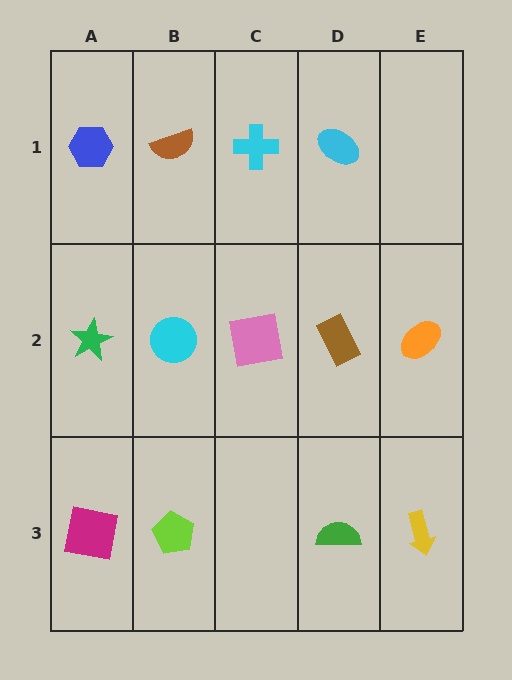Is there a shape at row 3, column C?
No, that cell is empty.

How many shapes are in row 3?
4 shapes.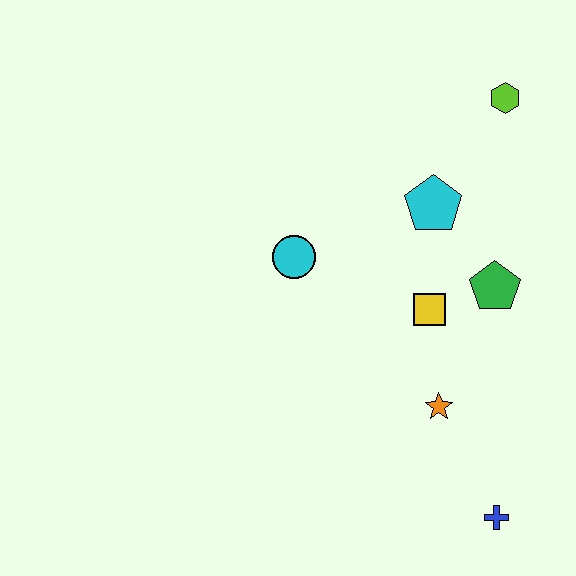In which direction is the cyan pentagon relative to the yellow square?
The cyan pentagon is above the yellow square.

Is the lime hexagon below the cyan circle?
No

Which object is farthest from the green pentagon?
The blue cross is farthest from the green pentagon.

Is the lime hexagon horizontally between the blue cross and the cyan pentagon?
No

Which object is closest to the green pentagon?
The yellow square is closest to the green pentagon.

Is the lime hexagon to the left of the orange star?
No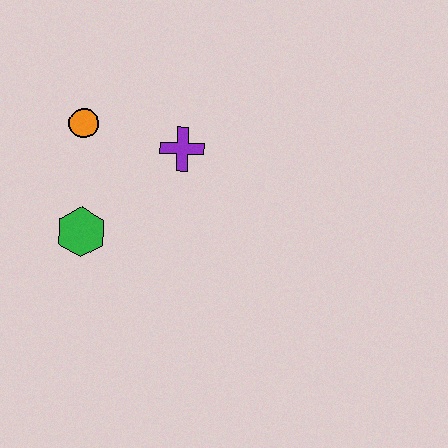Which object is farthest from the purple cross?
The green hexagon is farthest from the purple cross.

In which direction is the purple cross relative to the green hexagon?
The purple cross is to the right of the green hexagon.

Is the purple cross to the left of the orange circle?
No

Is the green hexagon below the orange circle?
Yes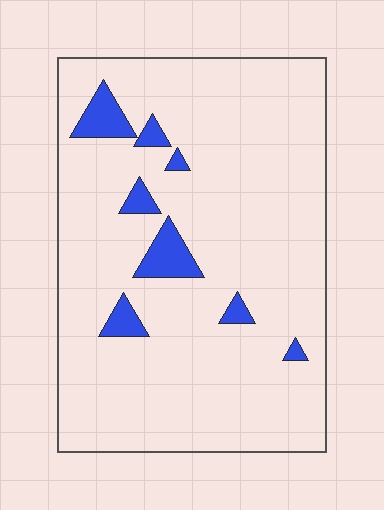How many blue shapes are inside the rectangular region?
8.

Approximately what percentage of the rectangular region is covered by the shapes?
Approximately 10%.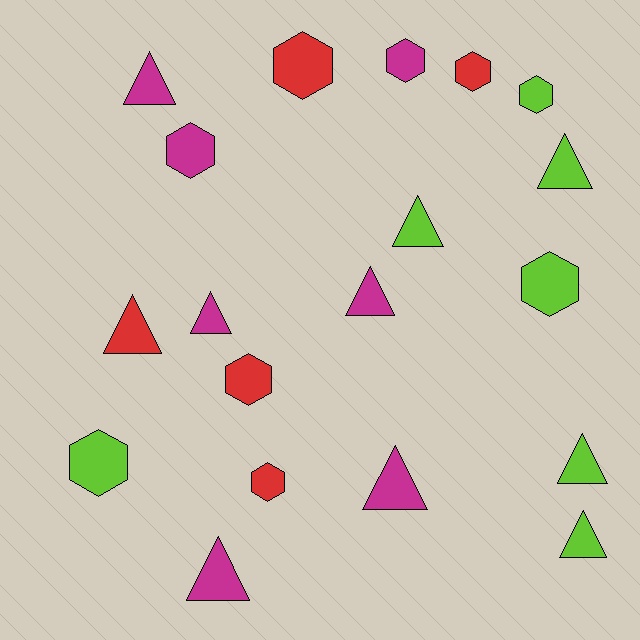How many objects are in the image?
There are 19 objects.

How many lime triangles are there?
There are 4 lime triangles.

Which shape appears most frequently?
Triangle, with 10 objects.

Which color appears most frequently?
Lime, with 7 objects.